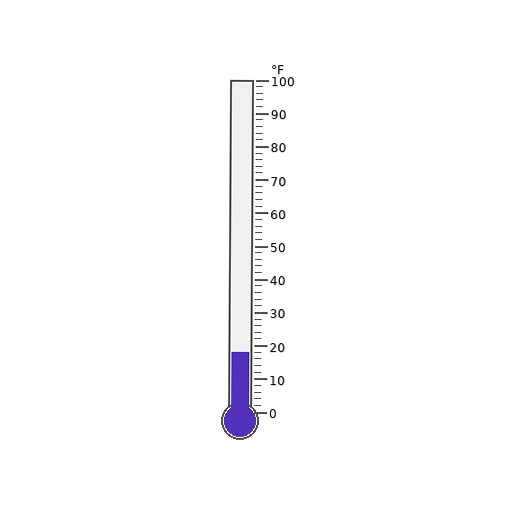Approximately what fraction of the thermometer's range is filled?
The thermometer is filled to approximately 20% of its range.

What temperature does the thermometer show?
The thermometer shows approximately 18°F.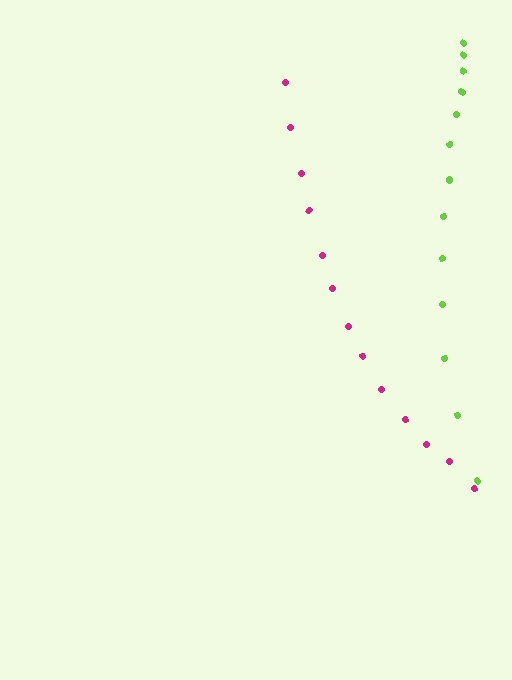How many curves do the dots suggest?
There are 2 distinct paths.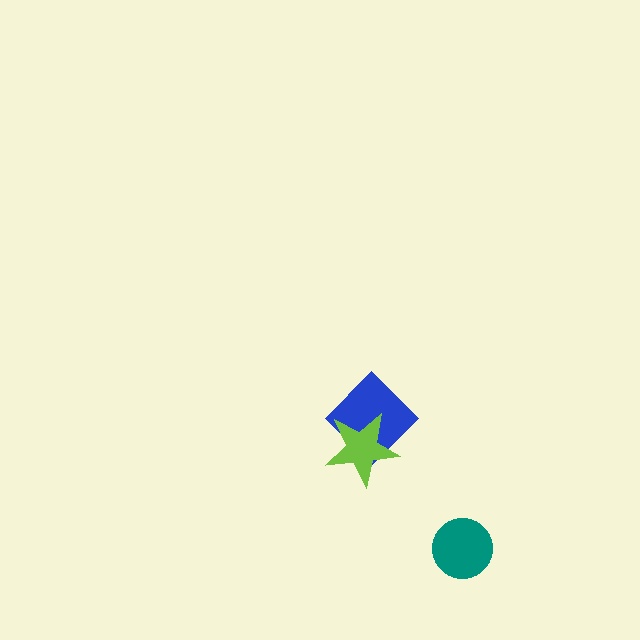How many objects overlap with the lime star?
1 object overlaps with the lime star.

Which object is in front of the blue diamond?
The lime star is in front of the blue diamond.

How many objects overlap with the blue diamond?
1 object overlaps with the blue diamond.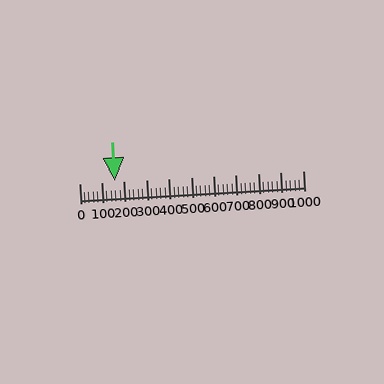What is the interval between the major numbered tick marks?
The major tick marks are spaced 100 units apart.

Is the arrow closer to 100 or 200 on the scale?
The arrow is closer to 200.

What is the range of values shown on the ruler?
The ruler shows values from 0 to 1000.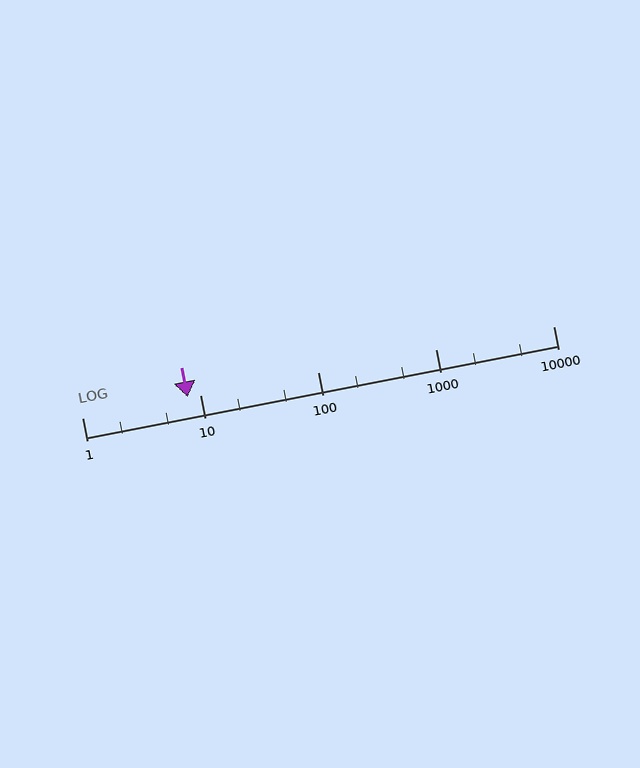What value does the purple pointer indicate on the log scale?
The pointer indicates approximately 7.8.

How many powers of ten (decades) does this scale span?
The scale spans 4 decades, from 1 to 10000.